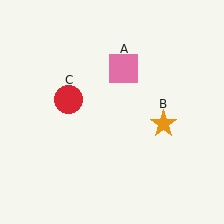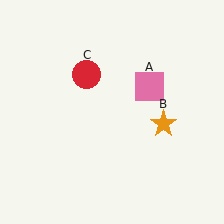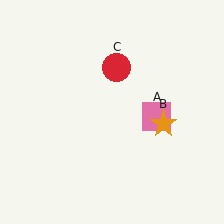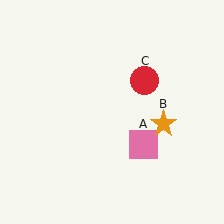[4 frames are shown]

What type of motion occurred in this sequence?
The pink square (object A), red circle (object C) rotated clockwise around the center of the scene.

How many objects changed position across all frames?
2 objects changed position: pink square (object A), red circle (object C).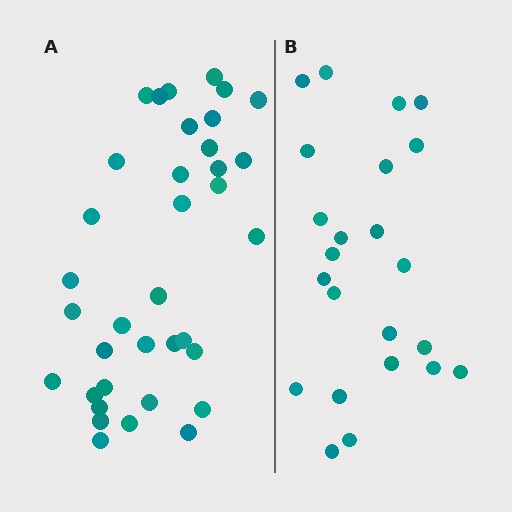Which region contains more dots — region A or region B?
Region A (the left region) has more dots.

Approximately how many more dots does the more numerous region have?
Region A has approximately 15 more dots than region B.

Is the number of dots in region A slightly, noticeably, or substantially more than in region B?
Region A has substantially more. The ratio is roughly 1.6 to 1.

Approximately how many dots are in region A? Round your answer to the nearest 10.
About 40 dots. (The exact count is 36, which rounds to 40.)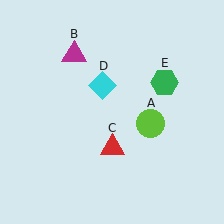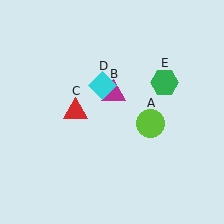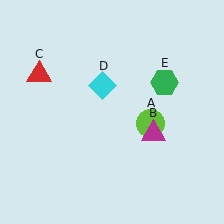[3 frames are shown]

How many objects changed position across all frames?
2 objects changed position: magenta triangle (object B), red triangle (object C).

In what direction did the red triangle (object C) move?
The red triangle (object C) moved up and to the left.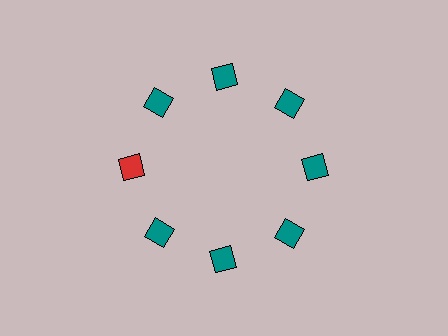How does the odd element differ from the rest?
It has a different color: red instead of teal.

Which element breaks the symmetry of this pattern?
The red square at roughly the 9 o'clock position breaks the symmetry. All other shapes are teal squares.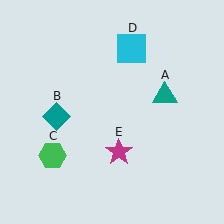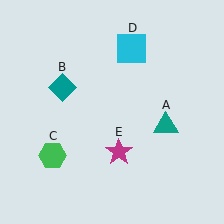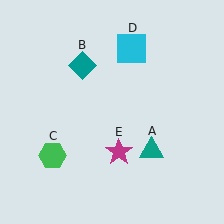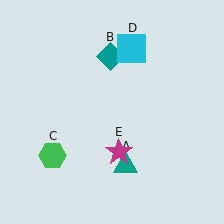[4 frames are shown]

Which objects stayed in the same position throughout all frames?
Green hexagon (object C) and cyan square (object D) and magenta star (object E) remained stationary.